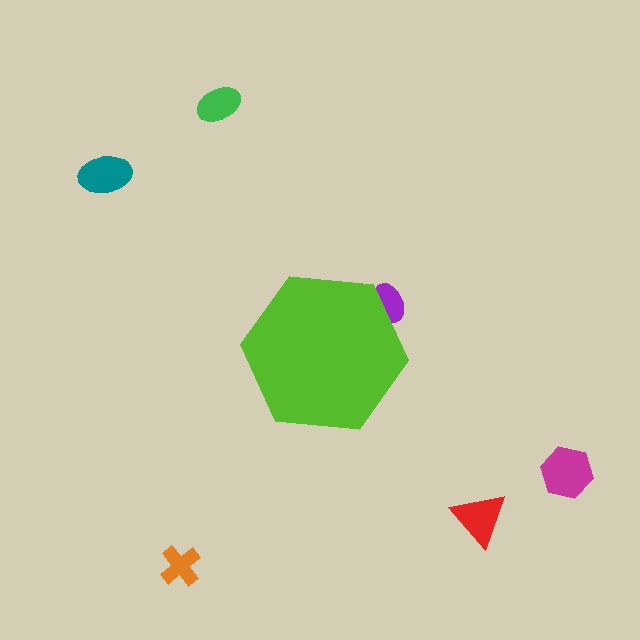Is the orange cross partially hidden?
No, the orange cross is fully visible.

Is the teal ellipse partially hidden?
No, the teal ellipse is fully visible.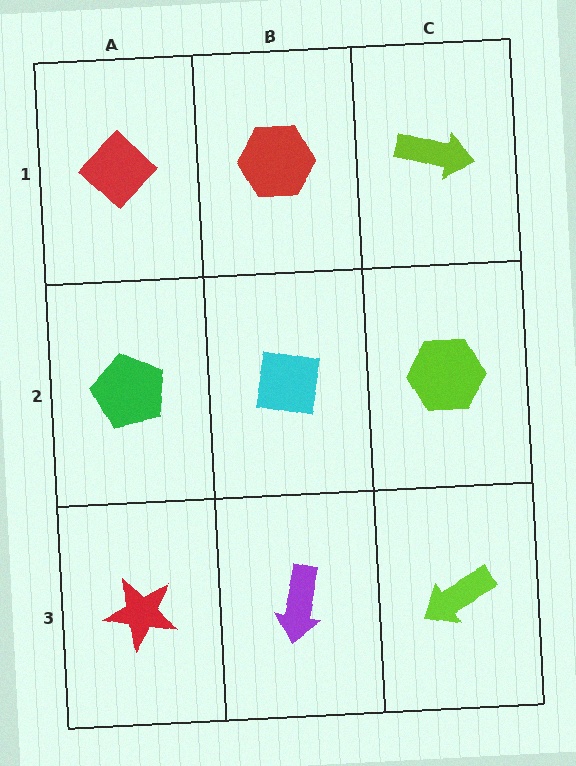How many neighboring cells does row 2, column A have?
3.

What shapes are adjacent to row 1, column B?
A cyan square (row 2, column B), a red diamond (row 1, column A), a lime arrow (row 1, column C).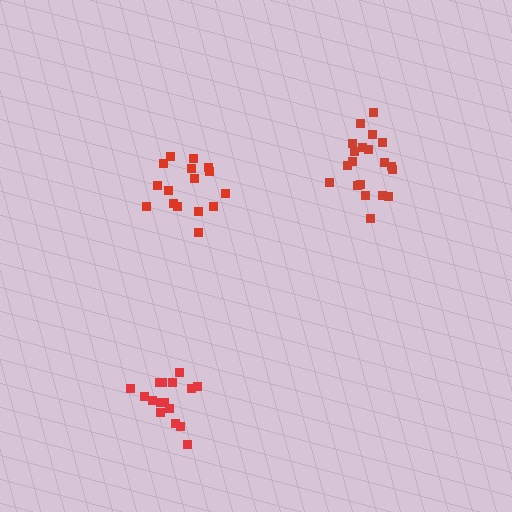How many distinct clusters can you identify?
There are 3 distinct clusters.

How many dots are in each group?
Group 1: 17 dots, Group 2: 16 dots, Group 3: 20 dots (53 total).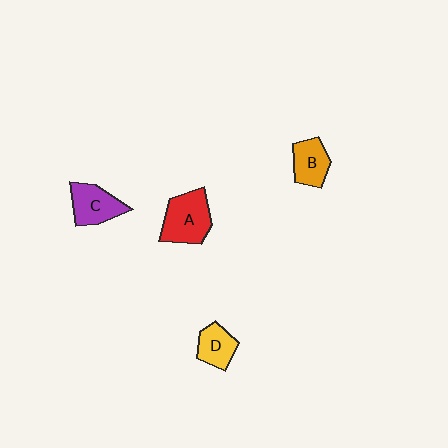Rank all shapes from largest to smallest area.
From largest to smallest: A (red), C (purple), B (orange), D (yellow).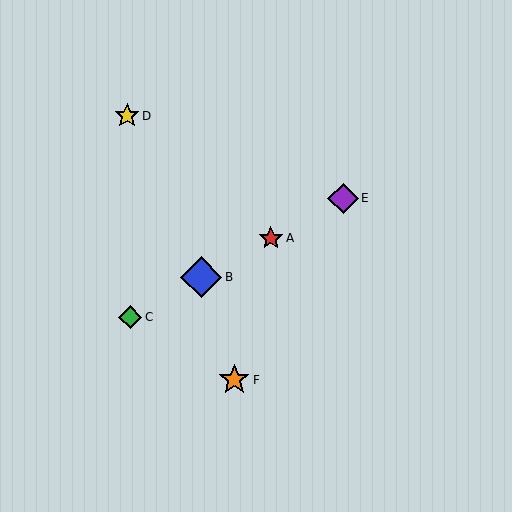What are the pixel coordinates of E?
Object E is at (343, 198).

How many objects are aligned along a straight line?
4 objects (A, B, C, E) are aligned along a straight line.